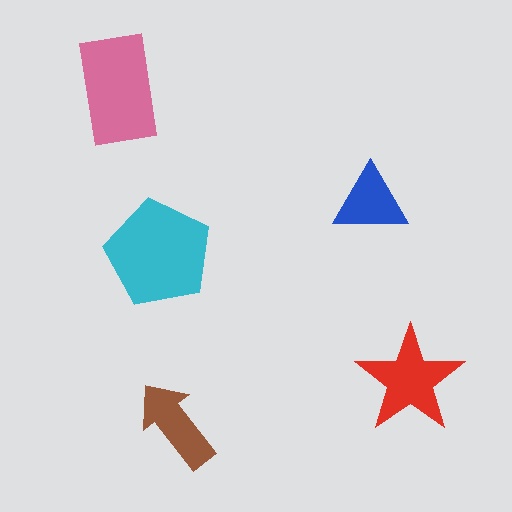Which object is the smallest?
The blue triangle.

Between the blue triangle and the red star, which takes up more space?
The red star.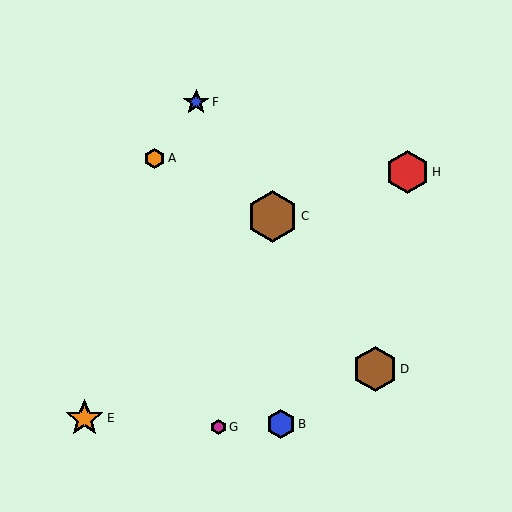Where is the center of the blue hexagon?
The center of the blue hexagon is at (281, 424).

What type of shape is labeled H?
Shape H is a red hexagon.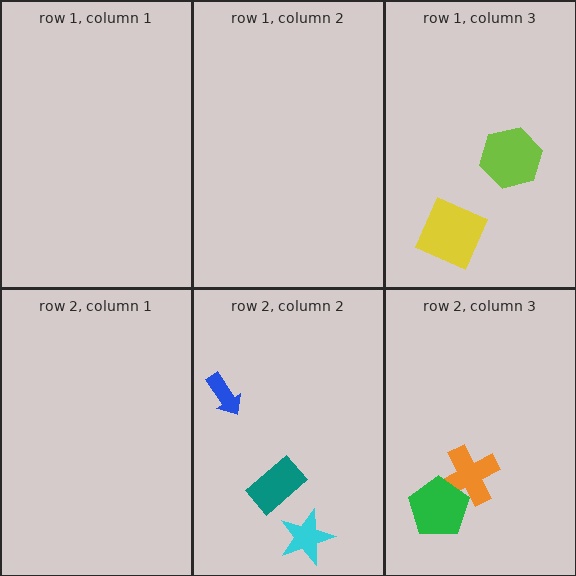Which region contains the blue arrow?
The row 2, column 2 region.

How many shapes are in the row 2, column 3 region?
2.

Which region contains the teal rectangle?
The row 2, column 2 region.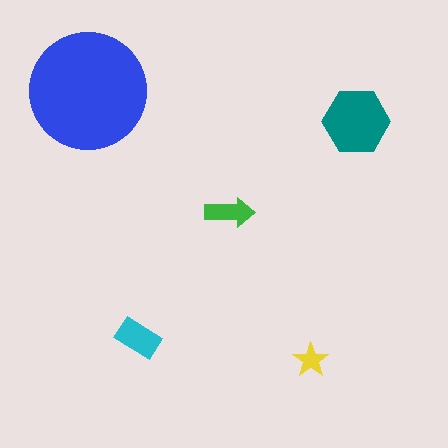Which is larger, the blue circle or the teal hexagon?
The blue circle.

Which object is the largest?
The blue circle.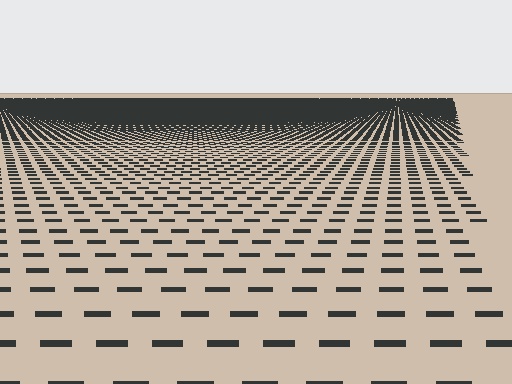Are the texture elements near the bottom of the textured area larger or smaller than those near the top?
Larger. Near the bottom, elements are closer to the viewer and appear at a bigger on-screen size.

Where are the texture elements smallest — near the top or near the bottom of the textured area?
Near the top.